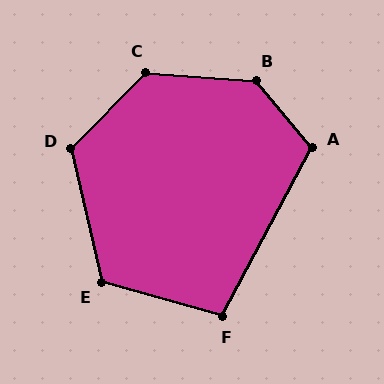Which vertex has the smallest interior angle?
F, at approximately 102 degrees.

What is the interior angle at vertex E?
Approximately 118 degrees (obtuse).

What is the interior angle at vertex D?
Approximately 123 degrees (obtuse).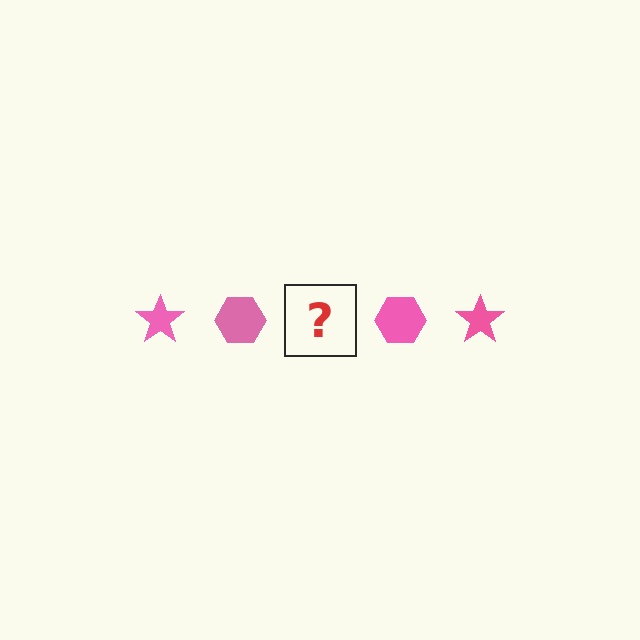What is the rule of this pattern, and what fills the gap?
The rule is that the pattern cycles through star, hexagon shapes in pink. The gap should be filled with a pink star.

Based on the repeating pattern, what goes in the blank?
The blank should be a pink star.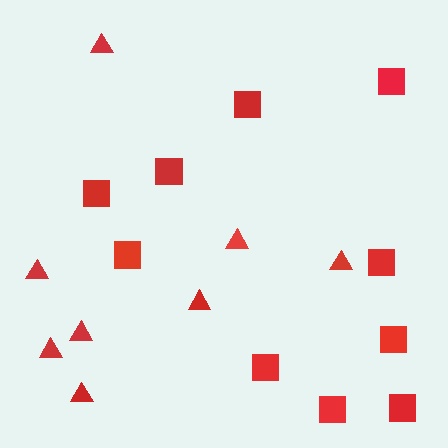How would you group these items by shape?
There are 2 groups: one group of squares (10) and one group of triangles (8).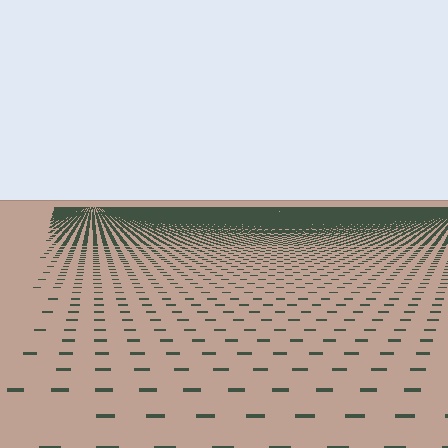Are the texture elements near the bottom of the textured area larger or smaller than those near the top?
Larger. Near the bottom, elements are closer to the viewer and appear at a bigger on-screen size.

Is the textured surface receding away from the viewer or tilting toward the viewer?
The surface is receding away from the viewer. Texture elements get smaller and denser toward the top.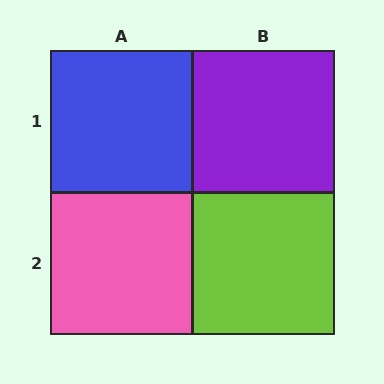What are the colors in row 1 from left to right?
Blue, purple.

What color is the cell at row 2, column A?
Pink.